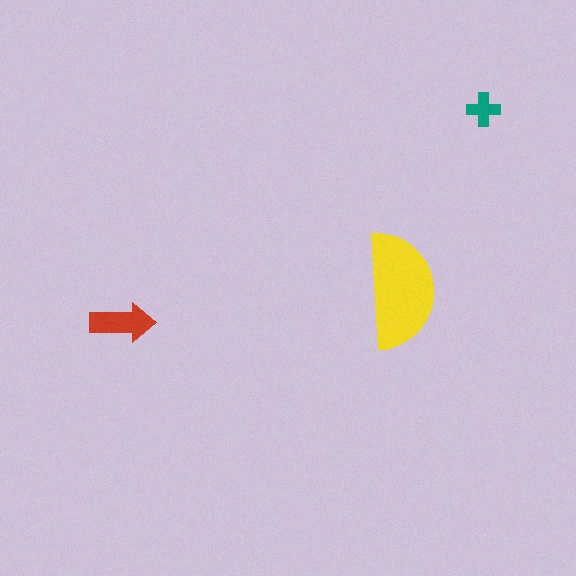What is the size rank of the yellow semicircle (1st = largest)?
1st.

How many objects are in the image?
There are 3 objects in the image.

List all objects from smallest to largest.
The teal cross, the red arrow, the yellow semicircle.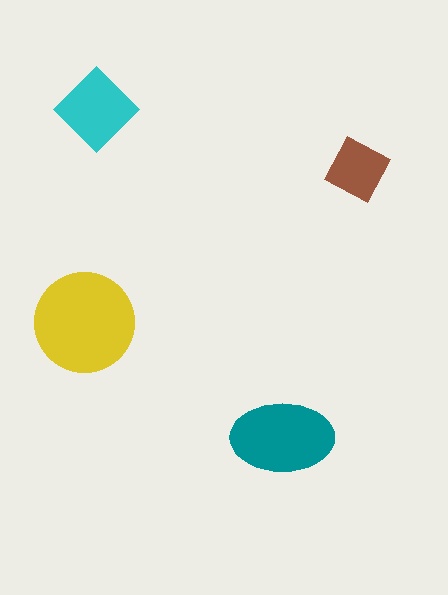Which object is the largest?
The yellow circle.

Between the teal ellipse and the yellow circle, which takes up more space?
The yellow circle.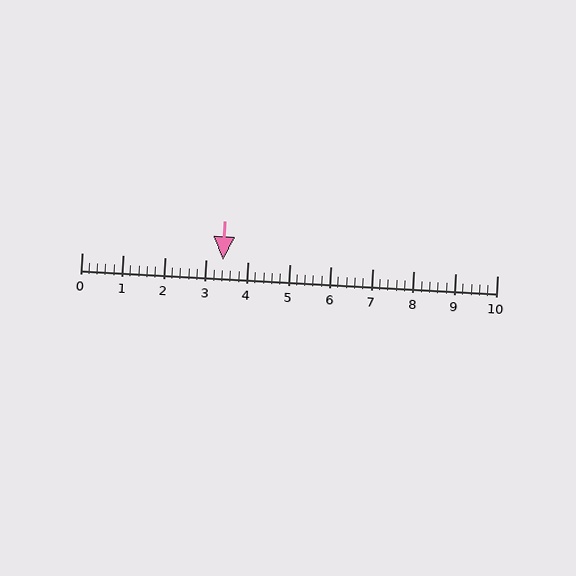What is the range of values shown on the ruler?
The ruler shows values from 0 to 10.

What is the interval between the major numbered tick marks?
The major tick marks are spaced 1 units apart.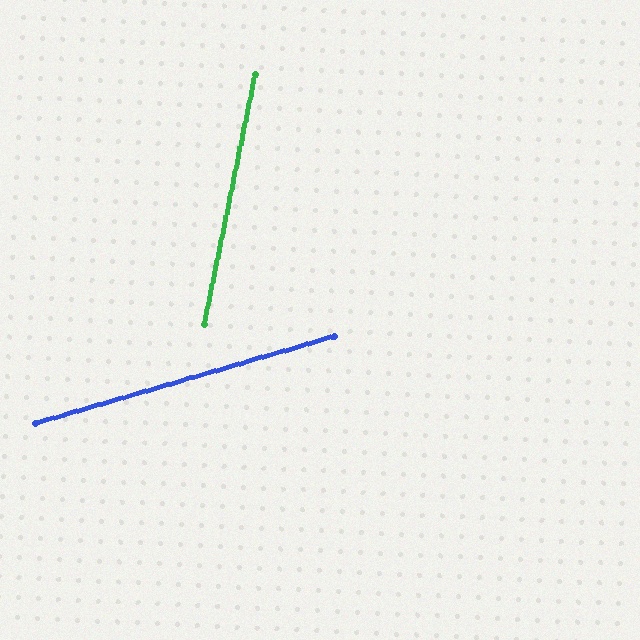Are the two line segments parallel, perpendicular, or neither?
Neither parallel nor perpendicular — they differ by about 62°.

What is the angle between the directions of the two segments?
Approximately 62 degrees.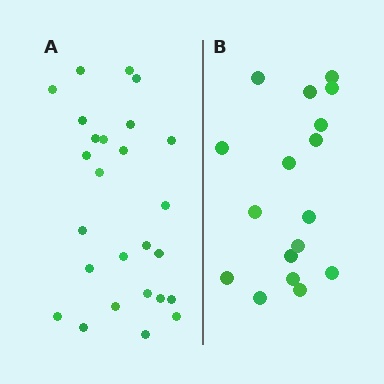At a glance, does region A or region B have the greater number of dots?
Region A (the left region) has more dots.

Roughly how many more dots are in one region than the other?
Region A has roughly 8 or so more dots than region B.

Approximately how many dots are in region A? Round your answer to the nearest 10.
About 30 dots. (The exact count is 26, which rounds to 30.)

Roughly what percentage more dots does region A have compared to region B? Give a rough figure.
About 55% more.